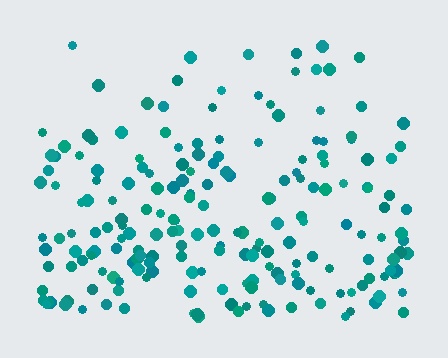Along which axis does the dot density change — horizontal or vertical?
Vertical.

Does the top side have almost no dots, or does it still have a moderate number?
Still a moderate number, just noticeably fewer than the bottom.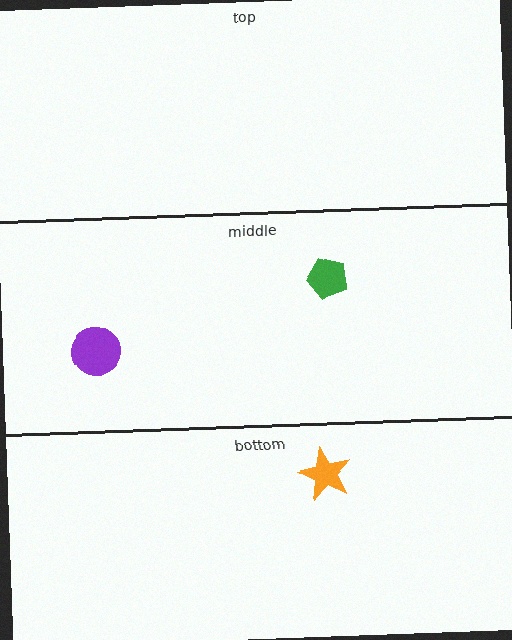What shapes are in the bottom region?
The orange star.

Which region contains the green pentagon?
The middle region.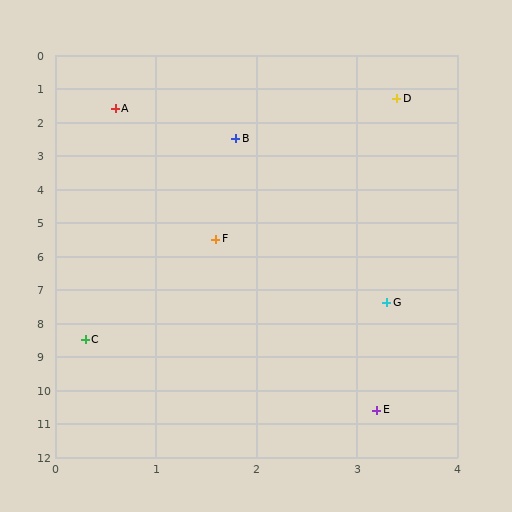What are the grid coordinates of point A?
Point A is at approximately (0.6, 1.6).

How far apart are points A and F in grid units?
Points A and F are about 4.0 grid units apart.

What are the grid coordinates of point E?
Point E is at approximately (3.2, 10.6).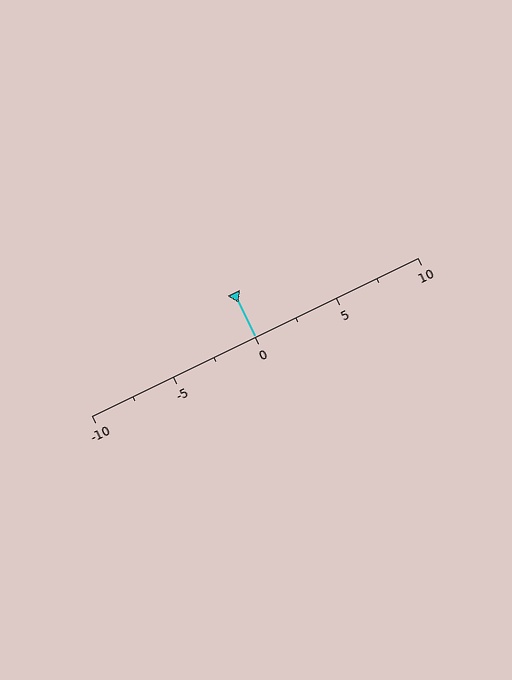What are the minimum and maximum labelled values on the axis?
The axis runs from -10 to 10.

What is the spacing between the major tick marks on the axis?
The major ticks are spaced 5 apart.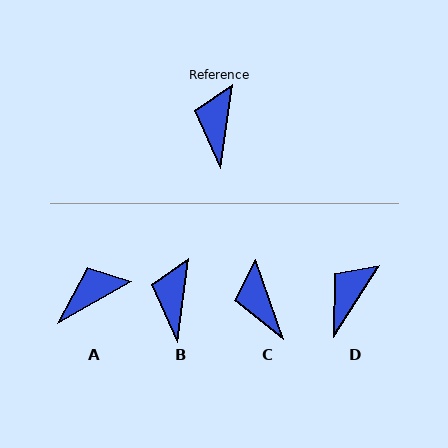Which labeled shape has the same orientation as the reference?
B.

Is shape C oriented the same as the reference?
No, it is off by about 27 degrees.